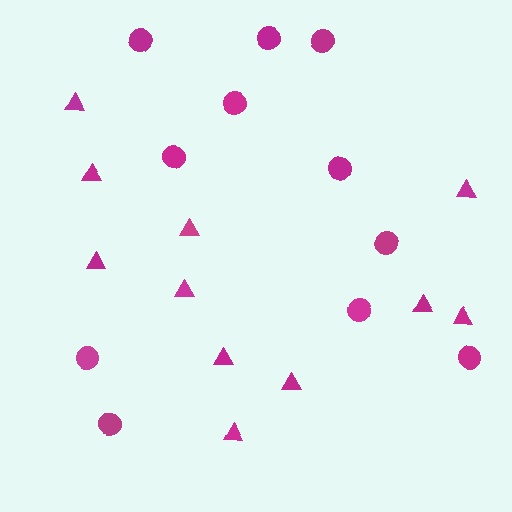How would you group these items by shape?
There are 2 groups: one group of circles (11) and one group of triangles (11).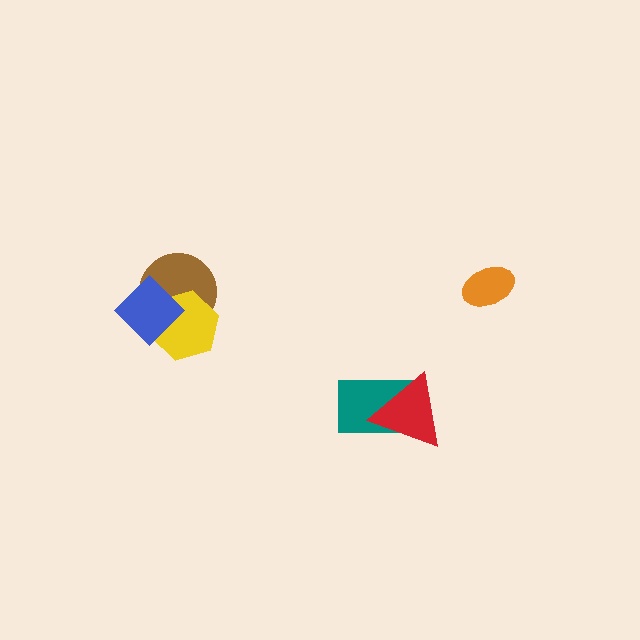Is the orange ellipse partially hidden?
No, no other shape covers it.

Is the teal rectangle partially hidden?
Yes, it is partially covered by another shape.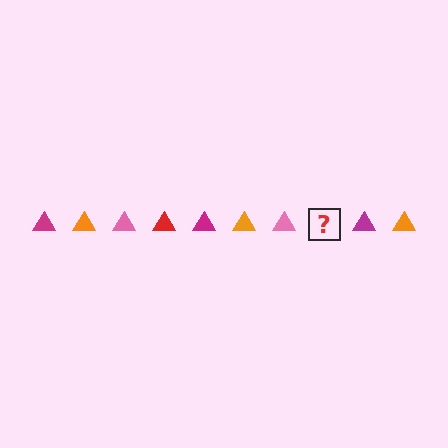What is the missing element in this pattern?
The missing element is a red triangle.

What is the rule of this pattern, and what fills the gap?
The rule is that the pattern cycles through magenta, orange, pink, red triangles. The gap should be filled with a red triangle.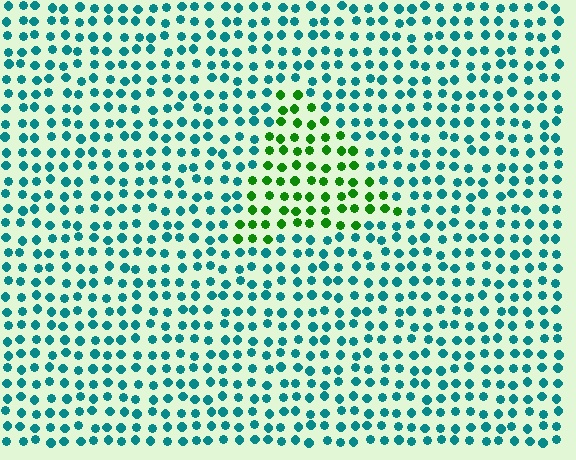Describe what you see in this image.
The image is filled with small teal elements in a uniform arrangement. A triangle-shaped region is visible where the elements are tinted to a slightly different hue, forming a subtle color boundary.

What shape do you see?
I see a triangle.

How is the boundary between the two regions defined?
The boundary is defined purely by a slight shift in hue (about 63 degrees). Spacing, size, and orientation are identical on both sides.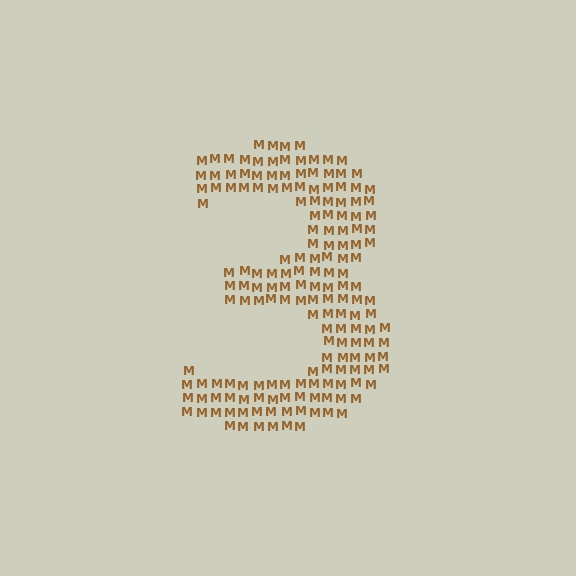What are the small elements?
The small elements are letter M's.